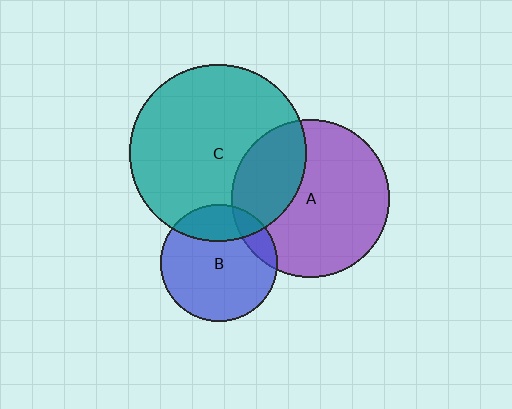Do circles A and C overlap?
Yes.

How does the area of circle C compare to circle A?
Approximately 1.3 times.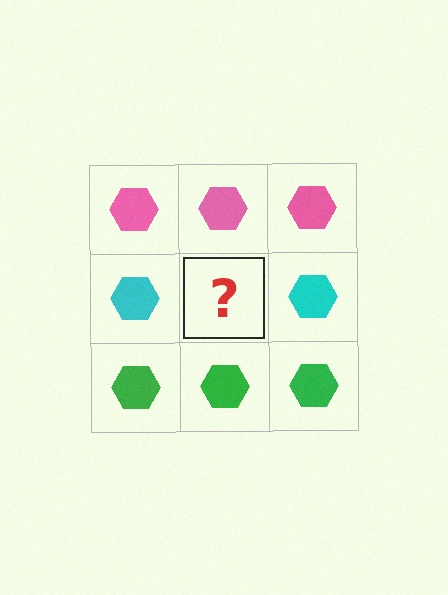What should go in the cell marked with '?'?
The missing cell should contain a cyan hexagon.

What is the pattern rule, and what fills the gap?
The rule is that each row has a consistent color. The gap should be filled with a cyan hexagon.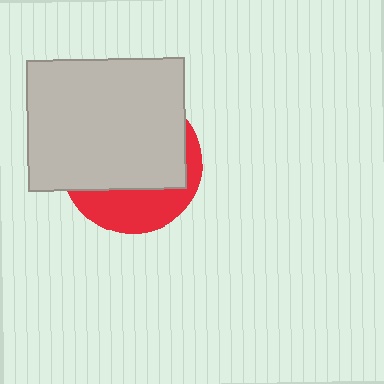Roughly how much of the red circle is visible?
A small part of it is visible (roughly 32%).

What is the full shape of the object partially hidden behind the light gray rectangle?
The partially hidden object is a red circle.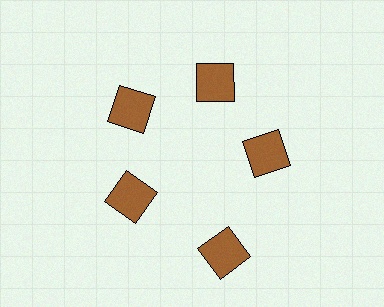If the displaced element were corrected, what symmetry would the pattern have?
It would have 5-fold rotational symmetry — the pattern would map onto itself every 72 degrees.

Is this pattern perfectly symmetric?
No. The 5 brown squares are arranged in a ring, but one element near the 5 o'clock position is pushed outward from the center, breaking the 5-fold rotational symmetry.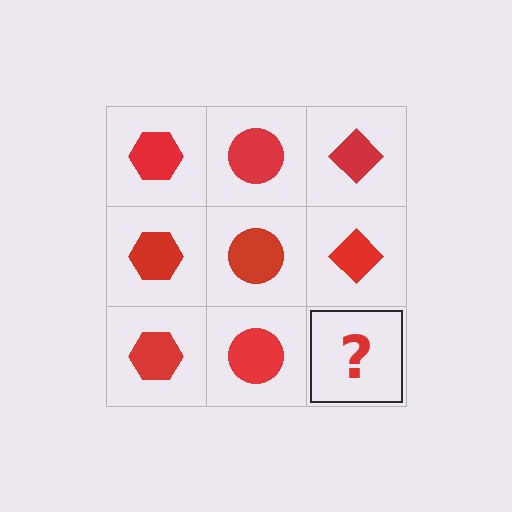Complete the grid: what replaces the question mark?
The question mark should be replaced with a red diamond.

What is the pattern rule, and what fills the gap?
The rule is that each column has a consistent shape. The gap should be filled with a red diamond.